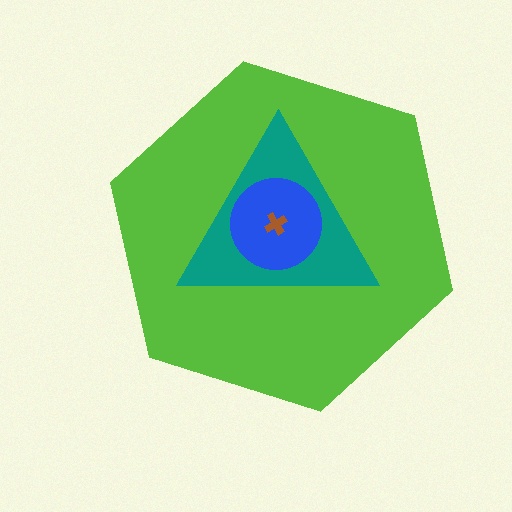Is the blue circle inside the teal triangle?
Yes.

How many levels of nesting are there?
4.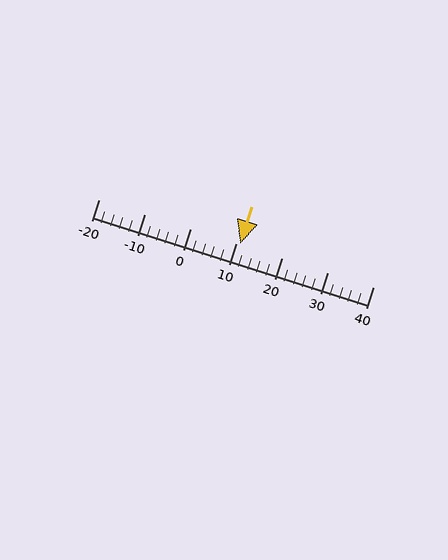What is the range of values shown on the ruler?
The ruler shows values from -20 to 40.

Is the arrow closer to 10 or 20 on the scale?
The arrow is closer to 10.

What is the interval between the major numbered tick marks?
The major tick marks are spaced 10 units apart.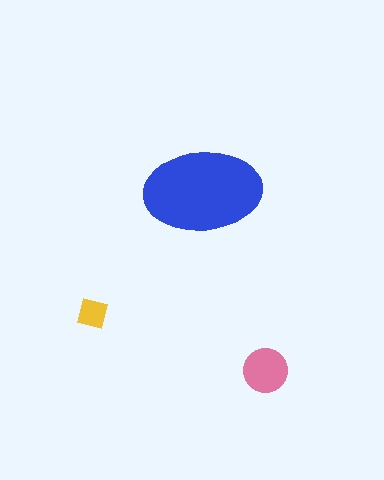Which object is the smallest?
The yellow diamond.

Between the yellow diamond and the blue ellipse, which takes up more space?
The blue ellipse.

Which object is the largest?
The blue ellipse.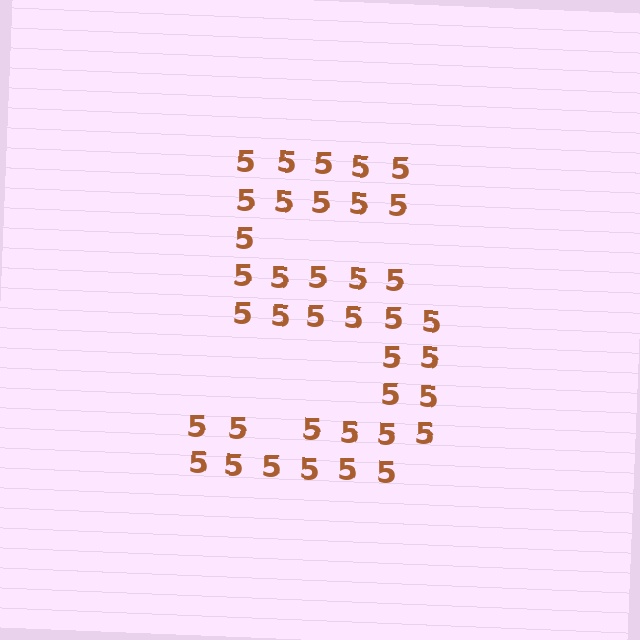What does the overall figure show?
The overall figure shows the digit 5.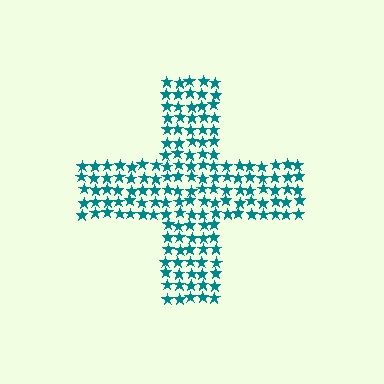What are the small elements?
The small elements are stars.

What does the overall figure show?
The overall figure shows a cross.